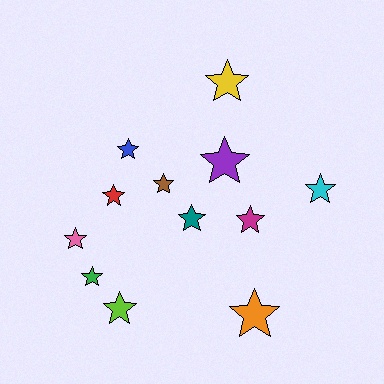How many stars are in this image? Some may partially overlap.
There are 12 stars.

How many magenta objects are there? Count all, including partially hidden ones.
There is 1 magenta object.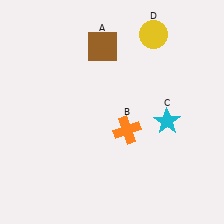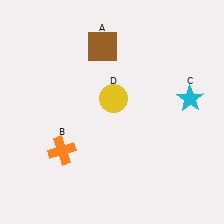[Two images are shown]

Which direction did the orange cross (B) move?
The orange cross (B) moved left.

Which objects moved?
The objects that moved are: the orange cross (B), the cyan star (C), the yellow circle (D).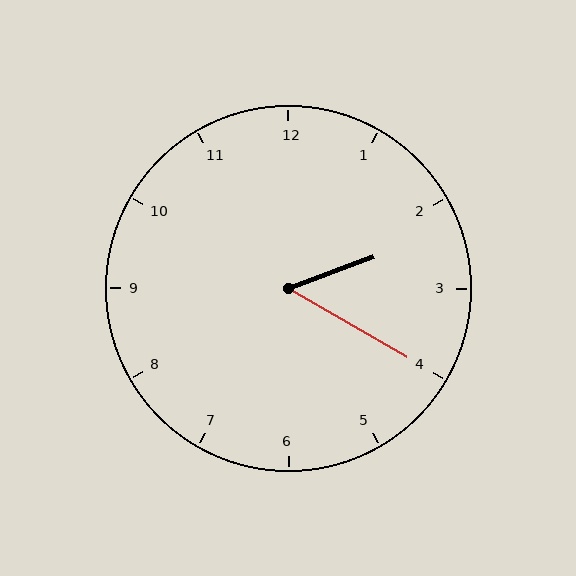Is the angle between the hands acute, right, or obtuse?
It is acute.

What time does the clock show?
2:20.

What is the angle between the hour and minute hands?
Approximately 50 degrees.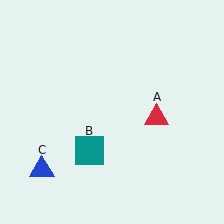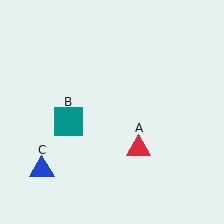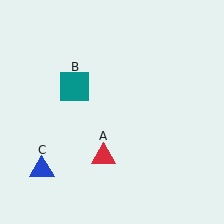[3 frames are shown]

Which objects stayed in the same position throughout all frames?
Blue triangle (object C) remained stationary.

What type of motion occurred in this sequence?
The red triangle (object A), teal square (object B) rotated clockwise around the center of the scene.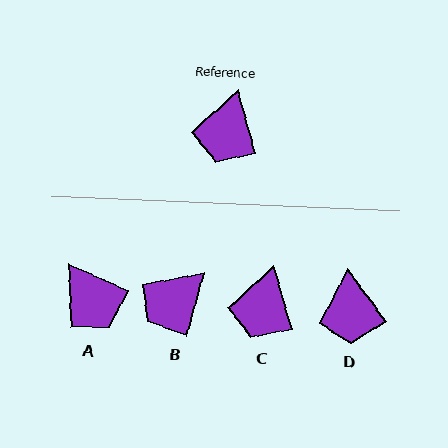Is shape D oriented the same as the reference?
No, it is off by about 20 degrees.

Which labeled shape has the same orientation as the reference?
C.